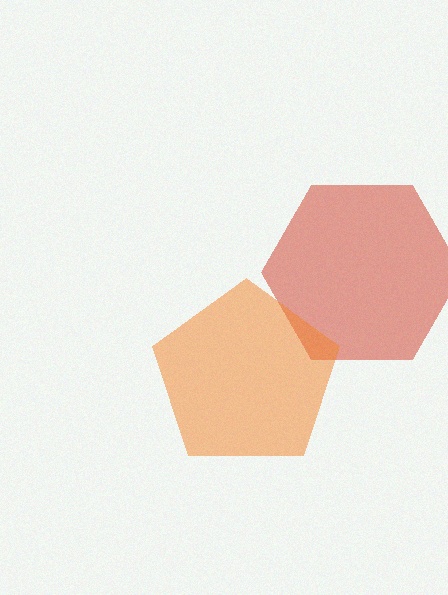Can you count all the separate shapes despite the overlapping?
Yes, there are 2 separate shapes.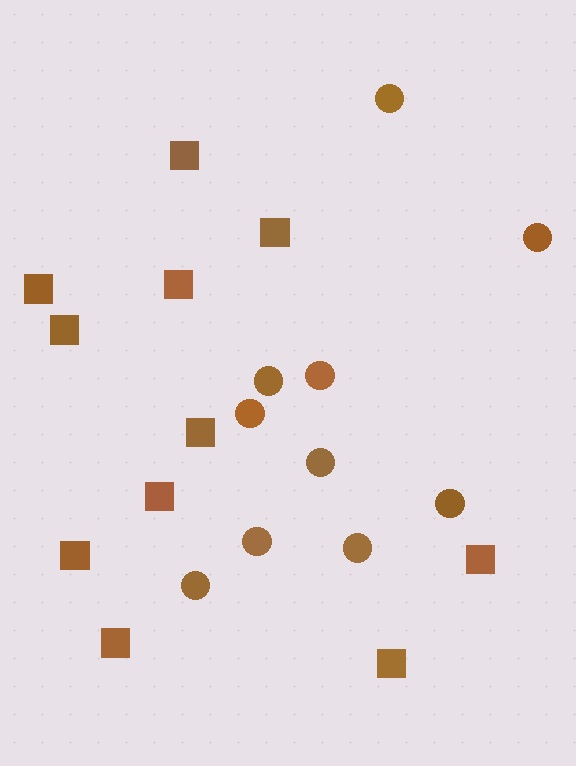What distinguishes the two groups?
There are 2 groups: one group of squares (11) and one group of circles (10).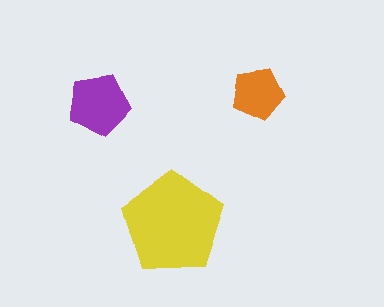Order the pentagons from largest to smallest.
the yellow one, the purple one, the orange one.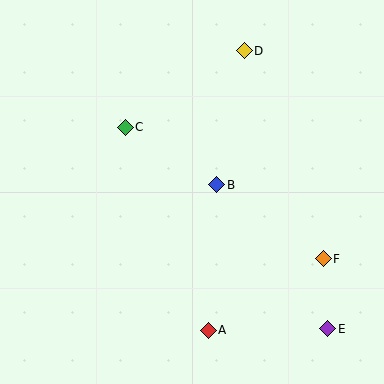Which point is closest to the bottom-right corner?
Point E is closest to the bottom-right corner.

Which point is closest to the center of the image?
Point B at (217, 185) is closest to the center.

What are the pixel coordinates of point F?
Point F is at (323, 259).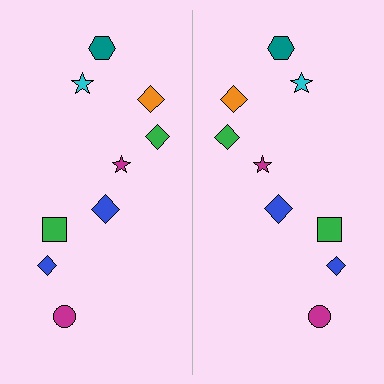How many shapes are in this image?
There are 18 shapes in this image.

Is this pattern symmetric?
Yes, this pattern has bilateral (reflection) symmetry.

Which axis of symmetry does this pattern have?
The pattern has a vertical axis of symmetry running through the center of the image.